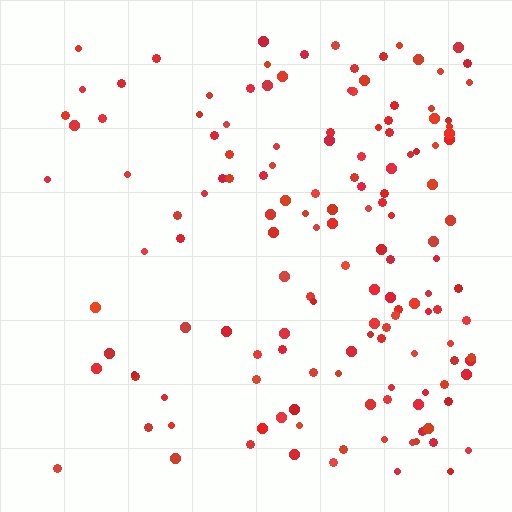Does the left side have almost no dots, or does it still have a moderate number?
Still a moderate number, just noticeably fewer than the right.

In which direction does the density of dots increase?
From left to right, with the right side densest.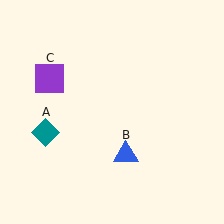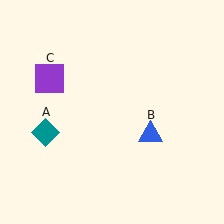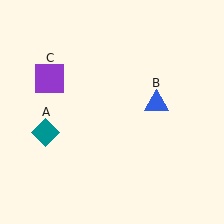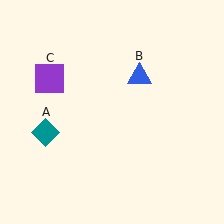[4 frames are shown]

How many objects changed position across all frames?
1 object changed position: blue triangle (object B).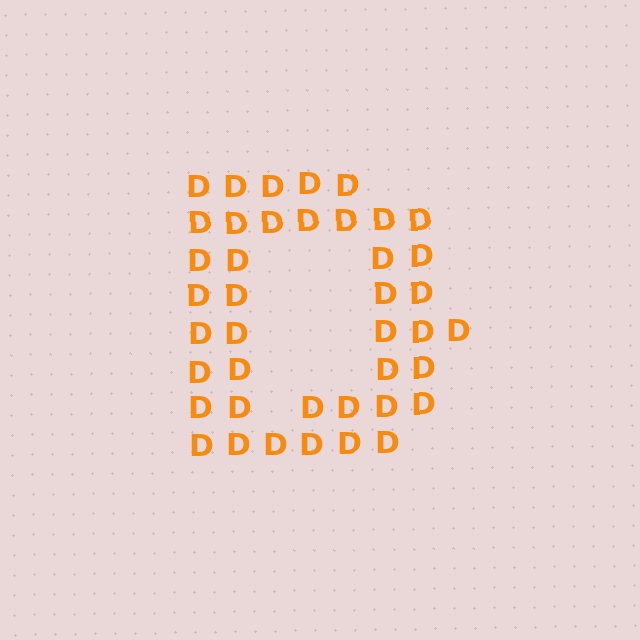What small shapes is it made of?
It is made of small letter D's.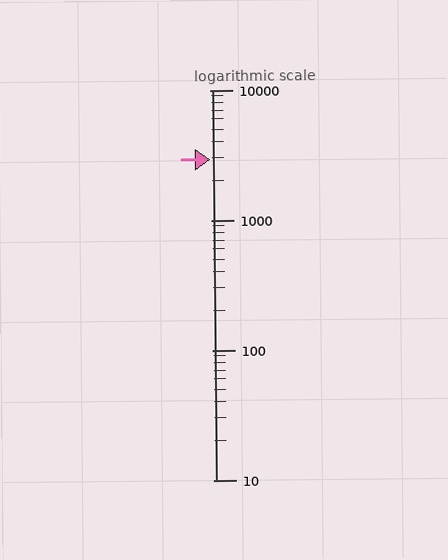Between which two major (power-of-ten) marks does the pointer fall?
The pointer is between 1000 and 10000.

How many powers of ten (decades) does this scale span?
The scale spans 3 decades, from 10 to 10000.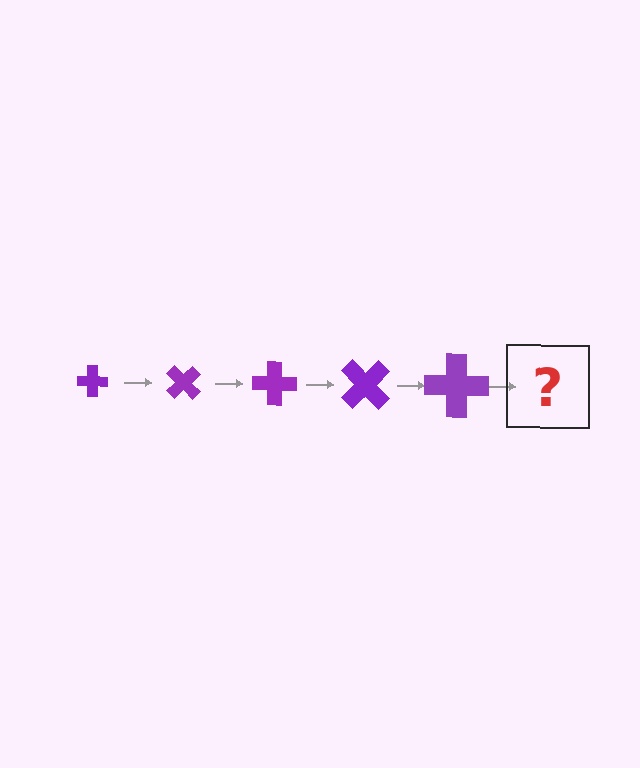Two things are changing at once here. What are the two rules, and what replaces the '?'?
The two rules are that the cross grows larger each step and it rotates 45 degrees each step. The '?' should be a cross, larger than the previous one and rotated 225 degrees from the start.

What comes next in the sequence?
The next element should be a cross, larger than the previous one and rotated 225 degrees from the start.